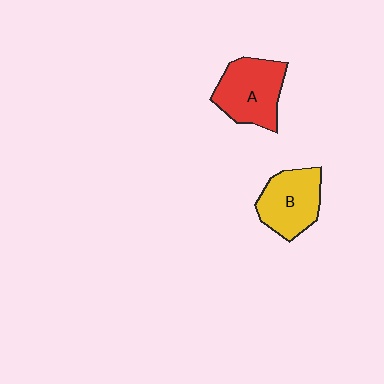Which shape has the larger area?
Shape A (red).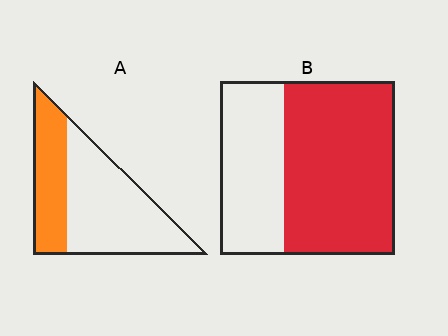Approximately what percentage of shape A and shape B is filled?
A is approximately 35% and B is approximately 65%.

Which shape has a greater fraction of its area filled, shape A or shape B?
Shape B.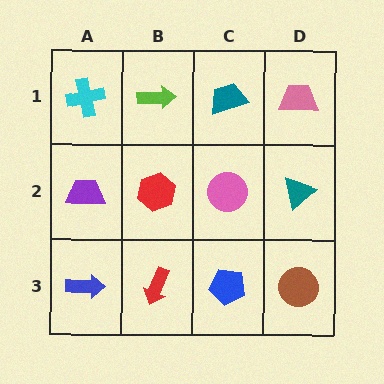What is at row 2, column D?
A teal triangle.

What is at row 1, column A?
A cyan cross.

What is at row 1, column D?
A pink trapezoid.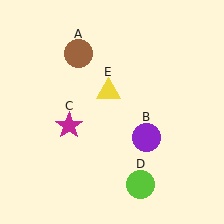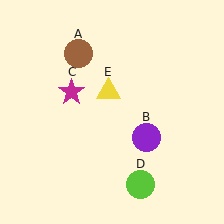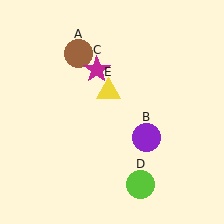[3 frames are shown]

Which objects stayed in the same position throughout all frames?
Brown circle (object A) and purple circle (object B) and lime circle (object D) and yellow triangle (object E) remained stationary.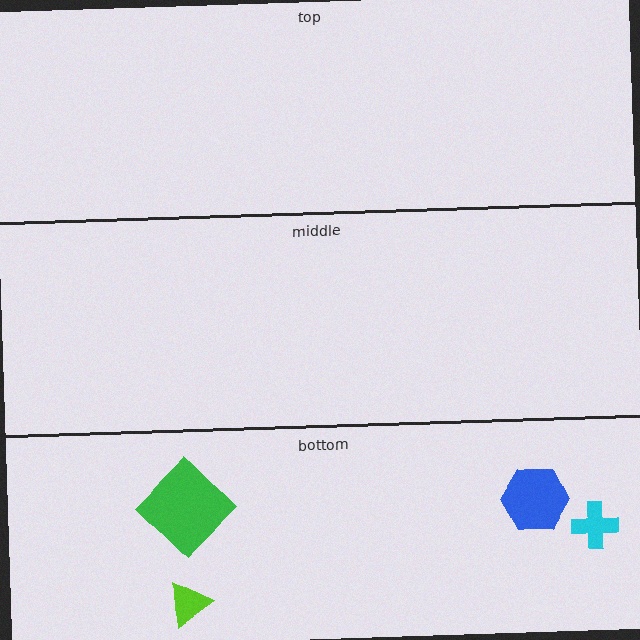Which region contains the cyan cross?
The bottom region.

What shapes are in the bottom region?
The lime triangle, the blue hexagon, the green diamond, the cyan cross.